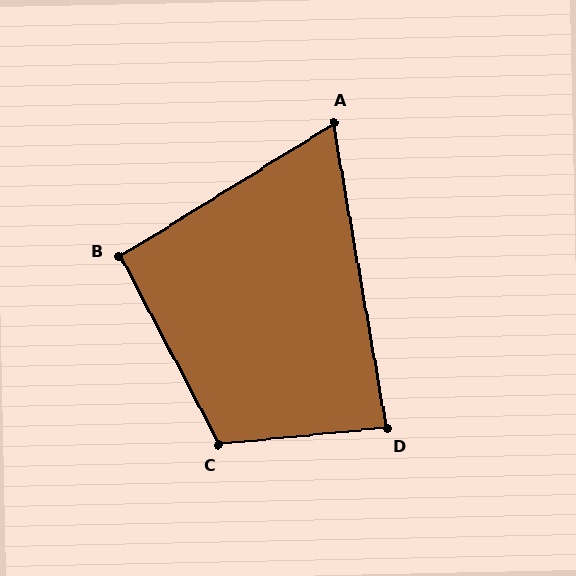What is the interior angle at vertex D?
Approximately 86 degrees (approximately right).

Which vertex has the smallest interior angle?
A, at approximately 68 degrees.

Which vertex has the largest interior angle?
C, at approximately 112 degrees.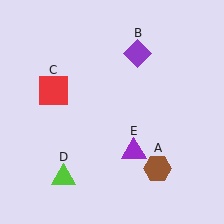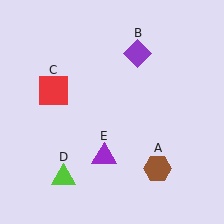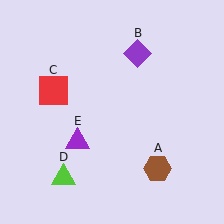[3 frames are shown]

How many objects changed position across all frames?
1 object changed position: purple triangle (object E).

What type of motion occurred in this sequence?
The purple triangle (object E) rotated clockwise around the center of the scene.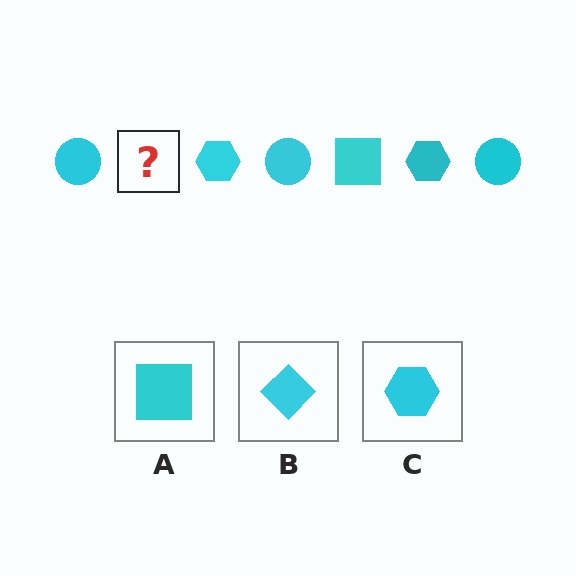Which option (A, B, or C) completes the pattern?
A.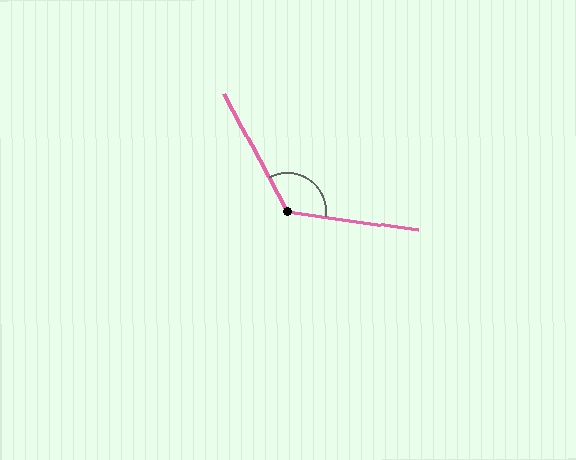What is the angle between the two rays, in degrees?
Approximately 126 degrees.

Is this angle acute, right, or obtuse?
It is obtuse.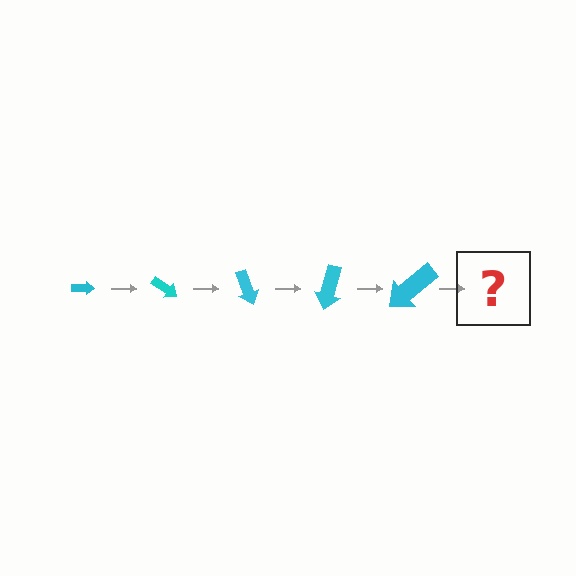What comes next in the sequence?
The next element should be an arrow, larger than the previous one and rotated 175 degrees from the start.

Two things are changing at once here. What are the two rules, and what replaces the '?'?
The two rules are that the arrow grows larger each step and it rotates 35 degrees each step. The '?' should be an arrow, larger than the previous one and rotated 175 degrees from the start.